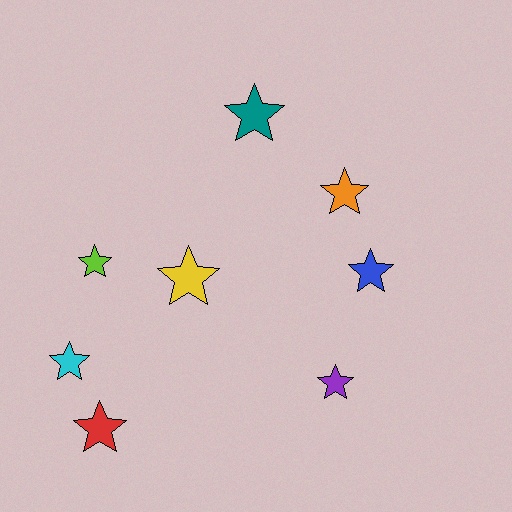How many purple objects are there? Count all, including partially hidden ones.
There is 1 purple object.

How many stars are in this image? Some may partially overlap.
There are 8 stars.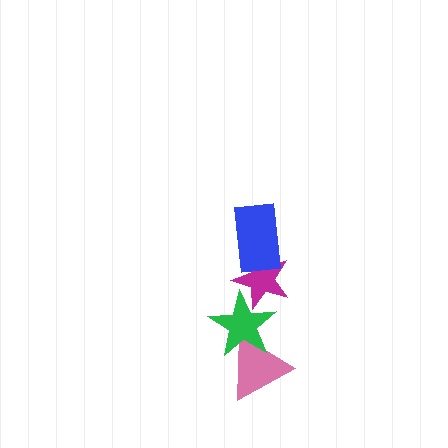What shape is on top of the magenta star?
The blue rectangle is on top of the magenta star.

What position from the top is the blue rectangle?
The blue rectangle is 1st from the top.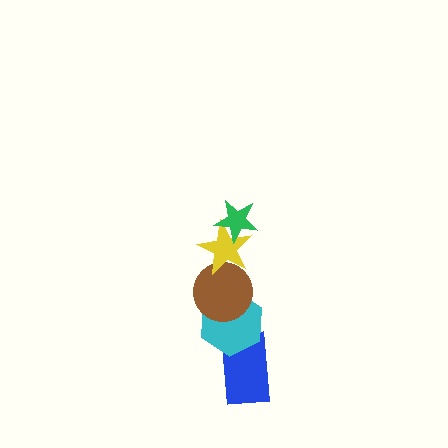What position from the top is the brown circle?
The brown circle is 3rd from the top.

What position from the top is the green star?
The green star is 1st from the top.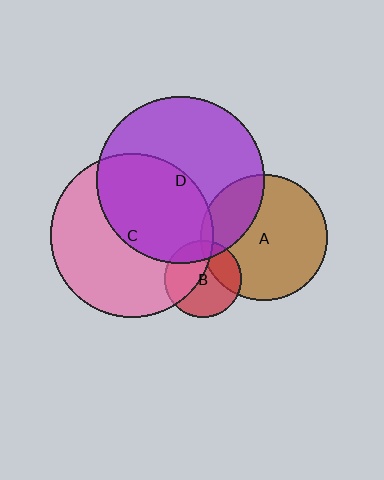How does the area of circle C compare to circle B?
Approximately 4.5 times.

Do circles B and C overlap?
Yes.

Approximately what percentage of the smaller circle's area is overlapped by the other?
Approximately 40%.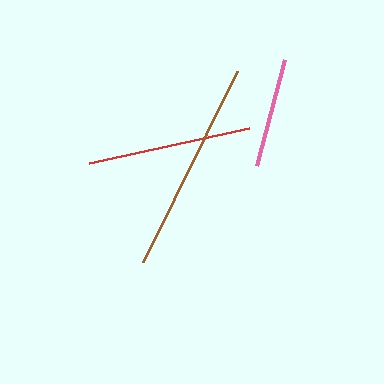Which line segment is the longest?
The brown line is the longest at approximately 213 pixels.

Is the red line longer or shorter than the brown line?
The brown line is longer than the red line.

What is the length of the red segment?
The red segment is approximately 164 pixels long.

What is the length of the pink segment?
The pink segment is approximately 110 pixels long.